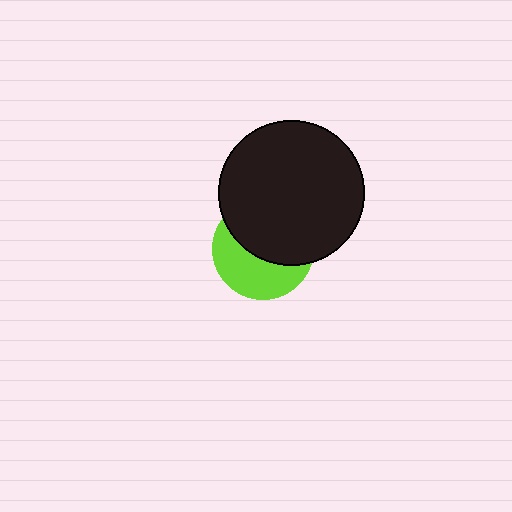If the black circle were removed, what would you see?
You would see the complete lime circle.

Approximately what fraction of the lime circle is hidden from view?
Roughly 55% of the lime circle is hidden behind the black circle.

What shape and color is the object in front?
The object in front is a black circle.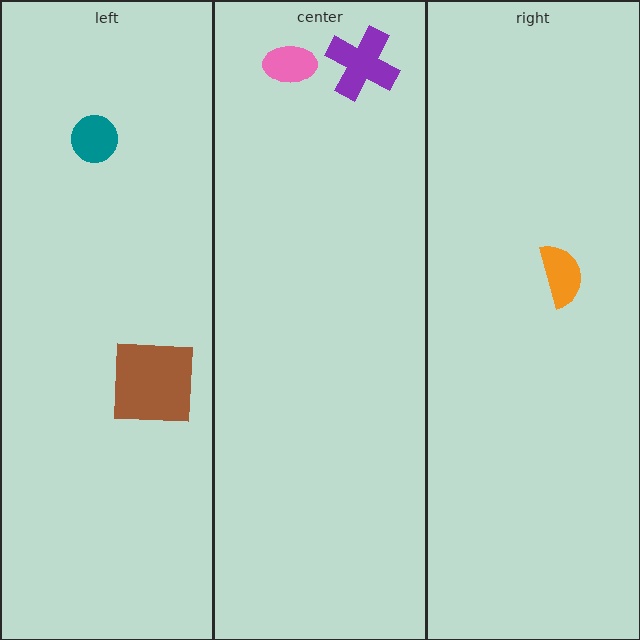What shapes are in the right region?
The orange semicircle.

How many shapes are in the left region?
2.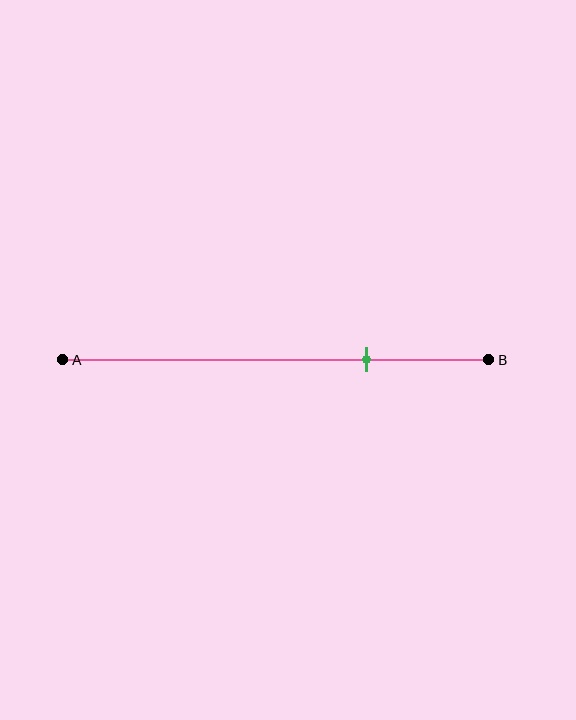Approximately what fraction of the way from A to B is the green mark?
The green mark is approximately 70% of the way from A to B.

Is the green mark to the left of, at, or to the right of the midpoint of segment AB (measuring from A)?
The green mark is to the right of the midpoint of segment AB.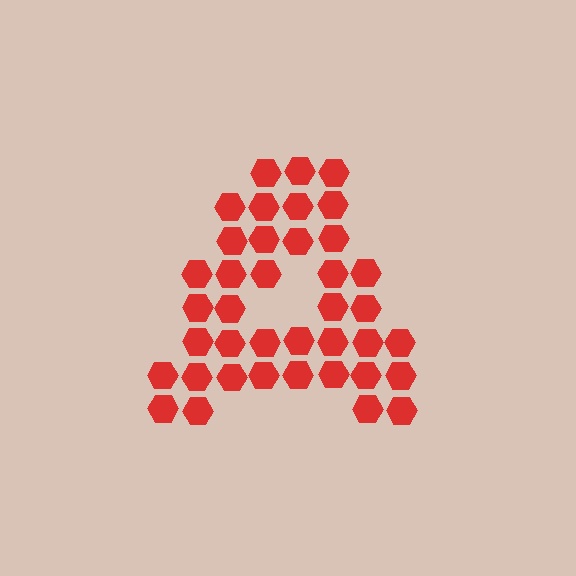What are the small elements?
The small elements are hexagons.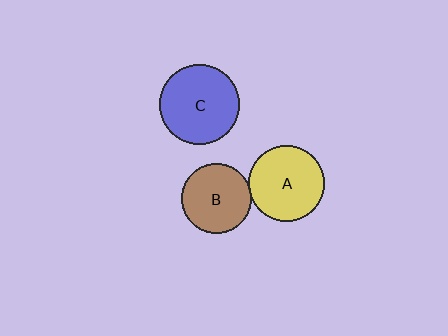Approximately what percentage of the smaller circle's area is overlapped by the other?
Approximately 5%.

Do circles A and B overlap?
Yes.